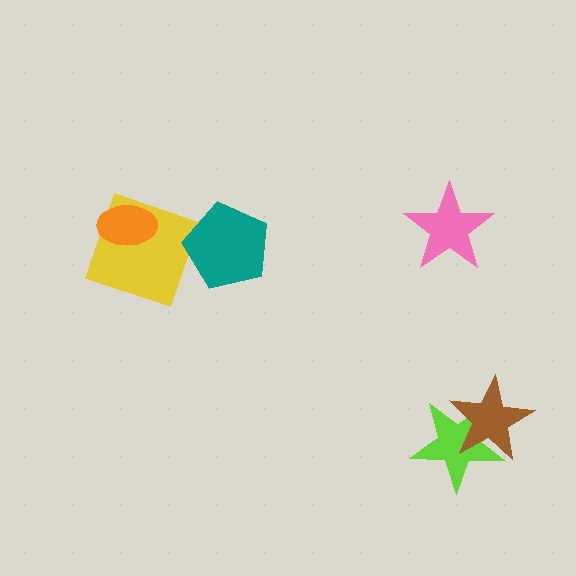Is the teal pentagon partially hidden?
No, no other shape covers it.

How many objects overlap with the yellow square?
1 object overlaps with the yellow square.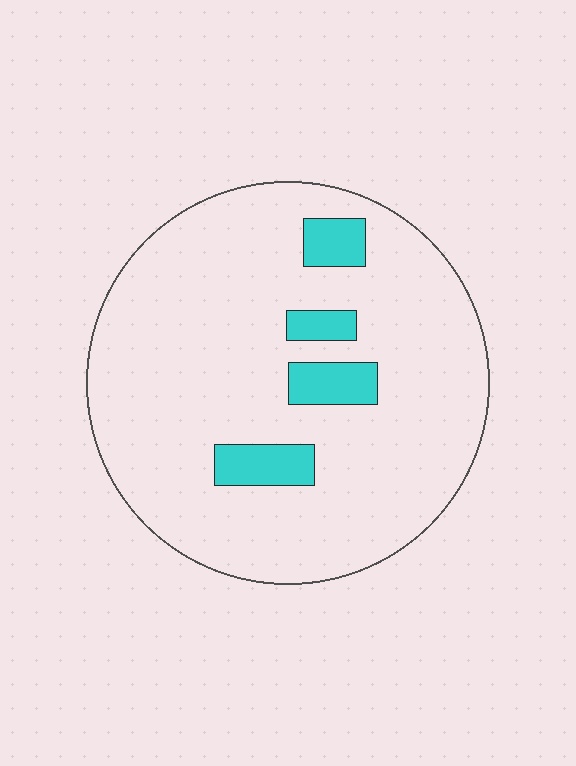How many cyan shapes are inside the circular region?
4.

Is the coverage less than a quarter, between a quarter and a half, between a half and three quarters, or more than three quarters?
Less than a quarter.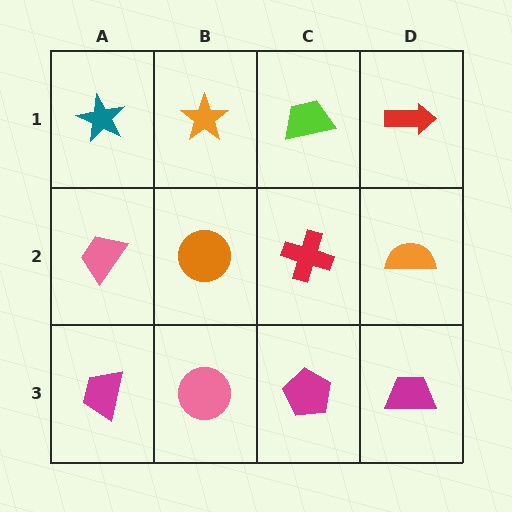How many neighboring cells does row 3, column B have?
3.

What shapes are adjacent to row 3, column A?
A pink trapezoid (row 2, column A), a pink circle (row 3, column B).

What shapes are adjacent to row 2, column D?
A red arrow (row 1, column D), a magenta trapezoid (row 3, column D), a red cross (row 2, column C).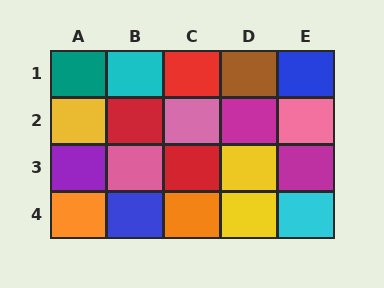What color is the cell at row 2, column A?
Yellow.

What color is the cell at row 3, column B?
Pink.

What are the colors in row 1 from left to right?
Teal, cyan, red, brown, blue.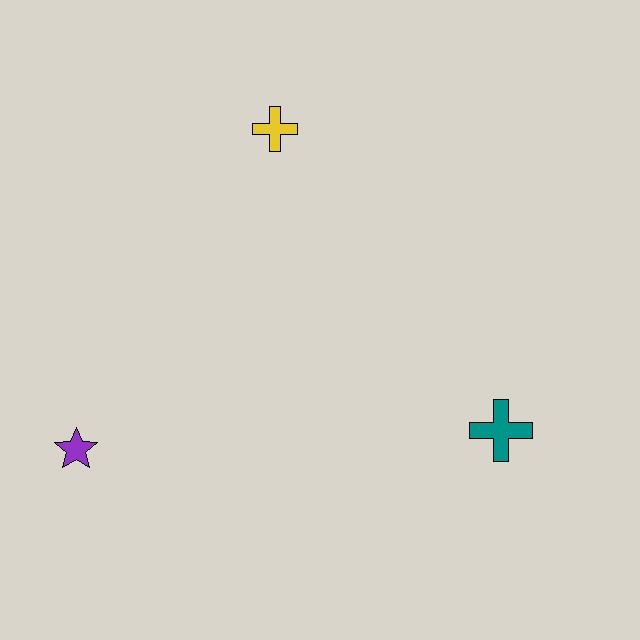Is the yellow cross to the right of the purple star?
Yes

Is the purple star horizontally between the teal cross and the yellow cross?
No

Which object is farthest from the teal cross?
The purple star is farthest from the teal cross.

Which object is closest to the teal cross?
The yellow cross is closest to the teal cross.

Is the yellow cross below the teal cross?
No